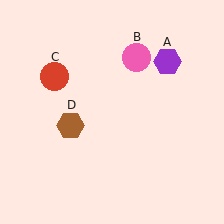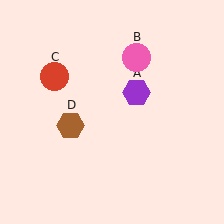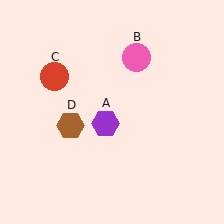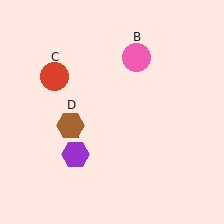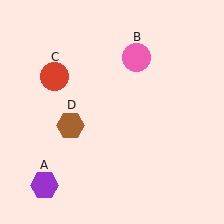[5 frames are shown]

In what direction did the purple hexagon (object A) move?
The purple hexagon (object A) moved down and to the left.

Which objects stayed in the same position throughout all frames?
Pink circle (object B) and red circle (object C) and brown hexagon (object D) remained stationary.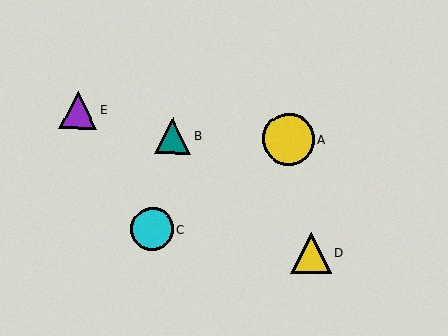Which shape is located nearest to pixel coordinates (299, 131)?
The yellow circle (labeled A) at (288, 139) is nearest to that location.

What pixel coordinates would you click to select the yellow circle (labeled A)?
Click at (288, 139) to select the yellow circle A.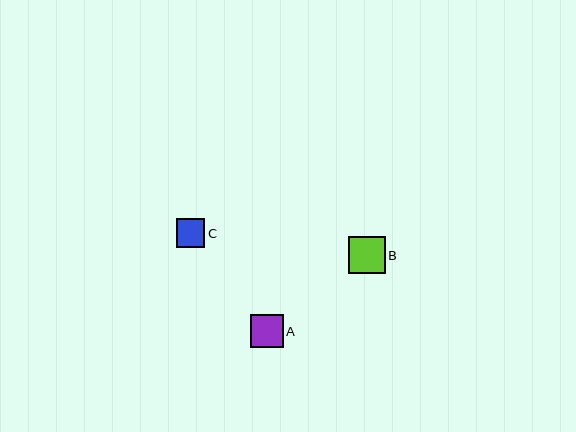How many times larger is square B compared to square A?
Square B is approximately 1.1 times the size of square A.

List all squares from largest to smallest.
From largest to smallest: B, A, C.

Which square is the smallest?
Square C is the smallest with a size of approximately 29 pixels.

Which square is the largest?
Square B is the largest with a size of approximately 37 pixels.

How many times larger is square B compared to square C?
Square B is approximately 1.3 times the size of square C.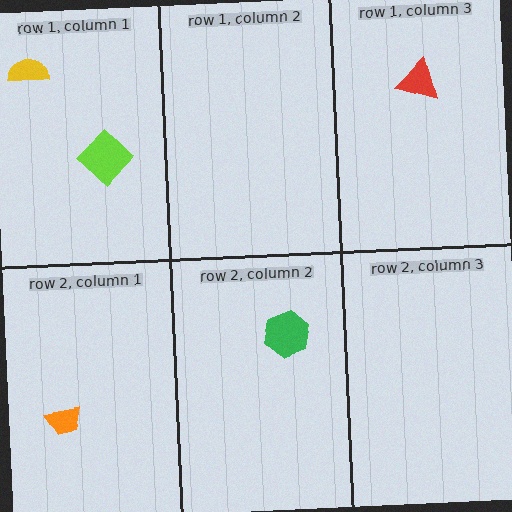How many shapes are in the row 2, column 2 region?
1.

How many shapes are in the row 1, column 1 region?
2.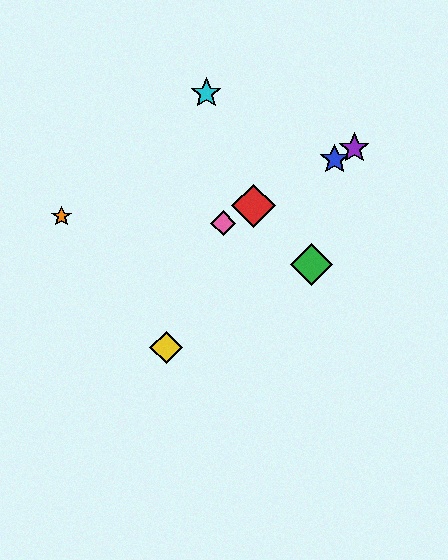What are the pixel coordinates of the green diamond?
The green diamond is at (312, 265).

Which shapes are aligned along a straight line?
The red diamond, the blue star, the purple star, the pink diamond are aligned along a straight line.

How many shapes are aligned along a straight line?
4 shapes (the red diamond, the blue star, the purple star, the pink diamond) are aligned along a straight line.